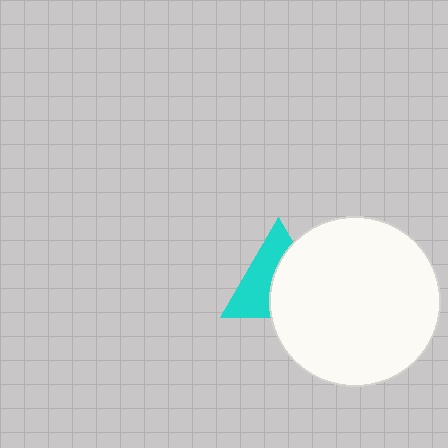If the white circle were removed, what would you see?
You would see the complete cyan triangle.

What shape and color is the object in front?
The object in front is a white circle.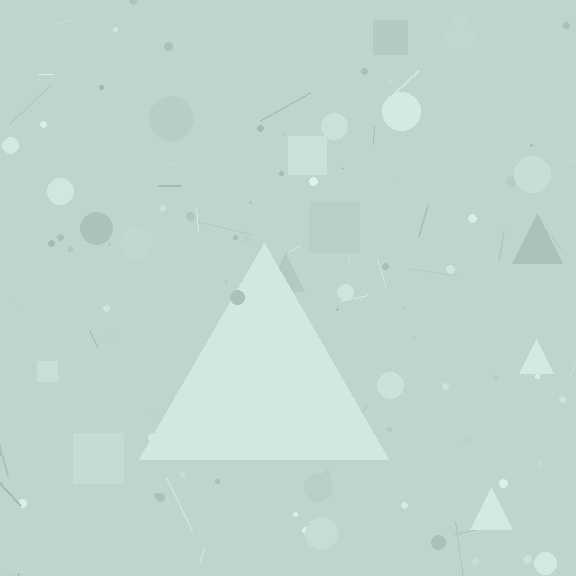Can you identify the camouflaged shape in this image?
The camouflaged shape is a triangle.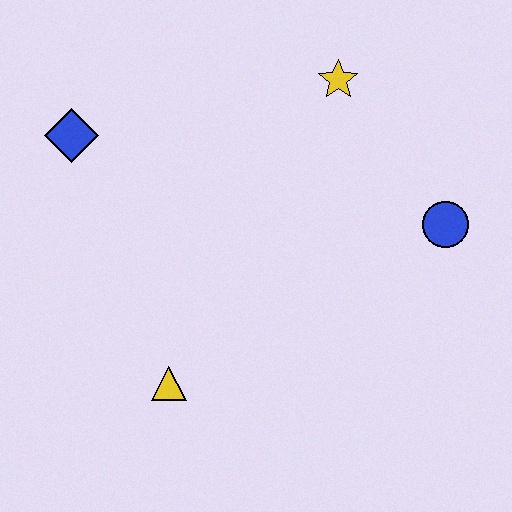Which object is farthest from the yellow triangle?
The yellow star is farthest from the yellow triangle.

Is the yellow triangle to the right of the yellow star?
No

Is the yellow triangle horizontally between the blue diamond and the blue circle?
Yes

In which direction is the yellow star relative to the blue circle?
The yellow star is above the blue circle.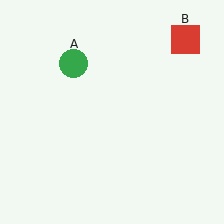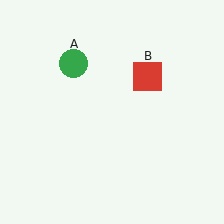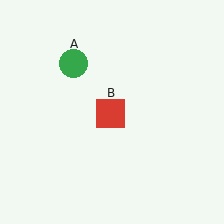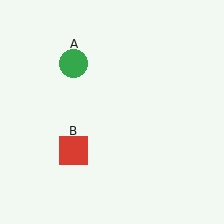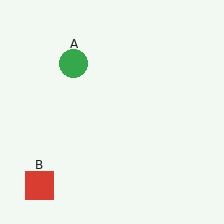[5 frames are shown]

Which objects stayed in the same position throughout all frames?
Green circle (object A) remained stationary.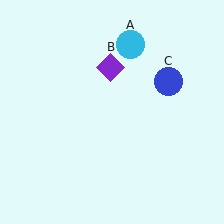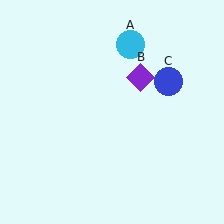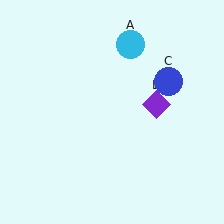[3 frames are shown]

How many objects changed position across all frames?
1 object changed position: purple diamond (object B).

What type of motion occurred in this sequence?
The purple diamond (object B) rotated clockwise around the center of the scene.